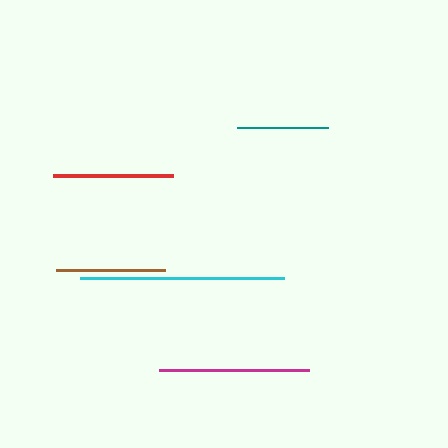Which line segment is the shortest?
The teal line is the shortest at approximately 91 pixels.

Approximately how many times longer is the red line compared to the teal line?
The red line is approximately 1.3 times the length of the teal line.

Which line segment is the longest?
The cyan line is the longest at approximately 204 pixels.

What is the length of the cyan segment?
The cyan segment is approximately 204 pixels long.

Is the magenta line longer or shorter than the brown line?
The magenta line is longer than the brown line.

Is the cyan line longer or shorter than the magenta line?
The cyan line is longer than the magenta line.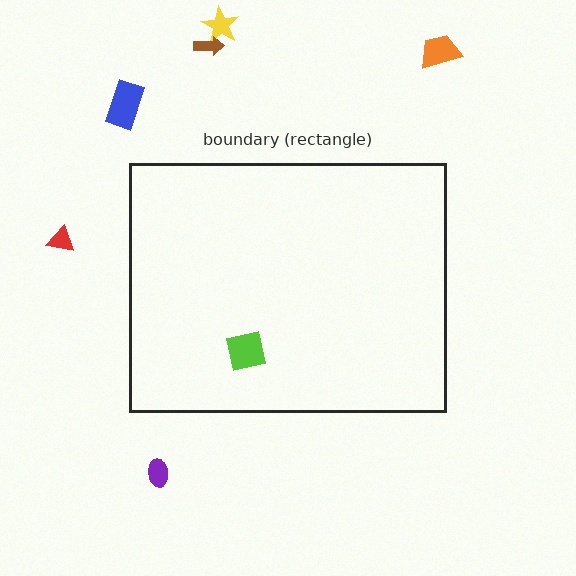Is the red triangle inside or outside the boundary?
Outside.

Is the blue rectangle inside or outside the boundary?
Outside.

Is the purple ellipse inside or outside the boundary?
Outside.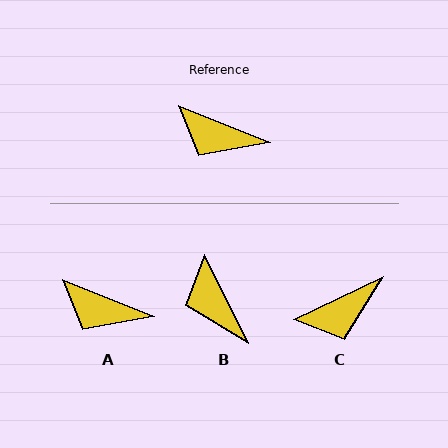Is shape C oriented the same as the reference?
No, it is off by about 48 degrees.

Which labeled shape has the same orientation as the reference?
A.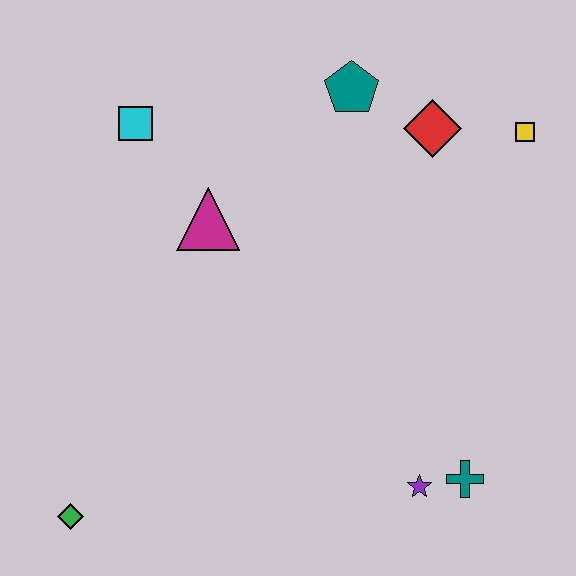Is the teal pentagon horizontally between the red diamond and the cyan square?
Yes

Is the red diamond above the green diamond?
Yes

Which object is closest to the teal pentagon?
The red diamond is closest to the teal pentagon.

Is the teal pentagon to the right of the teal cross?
No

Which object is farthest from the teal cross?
The cyan square is farthest from the teal cross.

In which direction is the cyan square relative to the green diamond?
The cyan square is above the green diamond.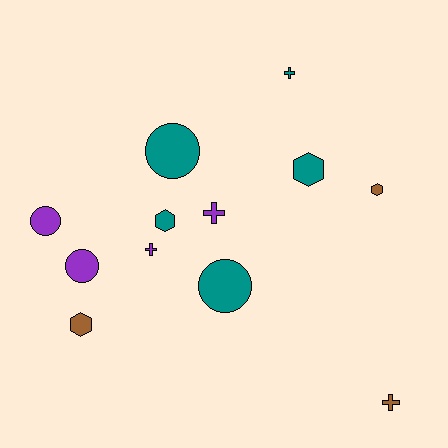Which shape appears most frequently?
Circle, with 4 objects.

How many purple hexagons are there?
There are no purple hexagons.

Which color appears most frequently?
Teal, with 5 objects.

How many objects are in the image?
There are 12 objects.